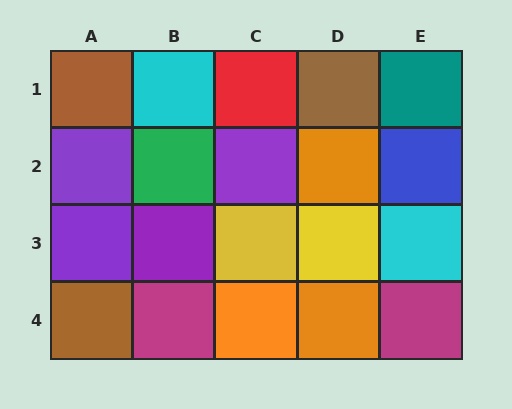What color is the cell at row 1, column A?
Brown.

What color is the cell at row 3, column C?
Yellow.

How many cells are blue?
1 cell is blue.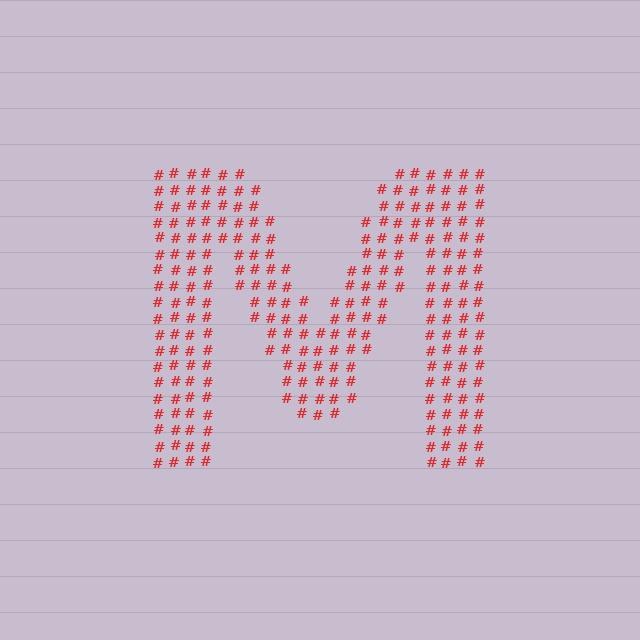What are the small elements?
The small elements are hash symbols.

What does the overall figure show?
The overall figure shows the letter M.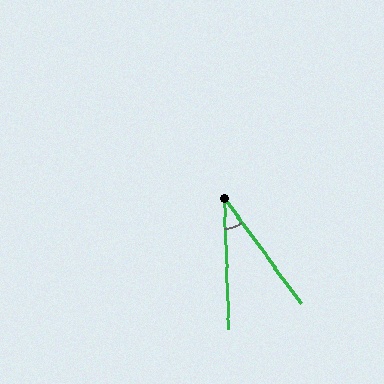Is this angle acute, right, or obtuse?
It is acute.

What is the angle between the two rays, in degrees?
Approximately 34 degrees.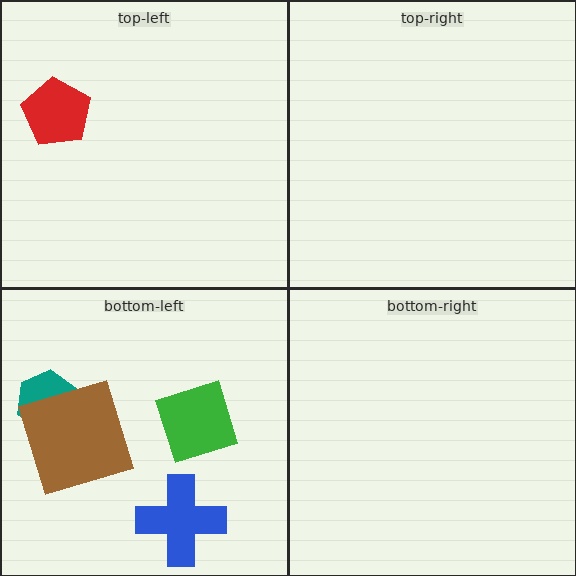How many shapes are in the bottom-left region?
4.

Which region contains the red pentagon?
The top-left region.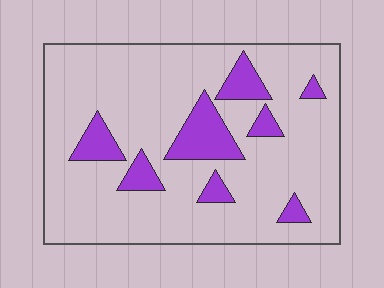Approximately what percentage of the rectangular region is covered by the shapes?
Approximately 15%.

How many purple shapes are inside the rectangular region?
8.